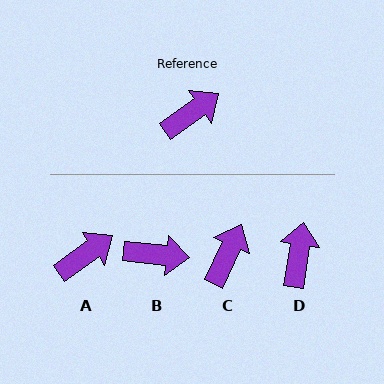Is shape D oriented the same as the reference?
No, it is off by about 46 degrees.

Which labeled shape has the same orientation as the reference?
A.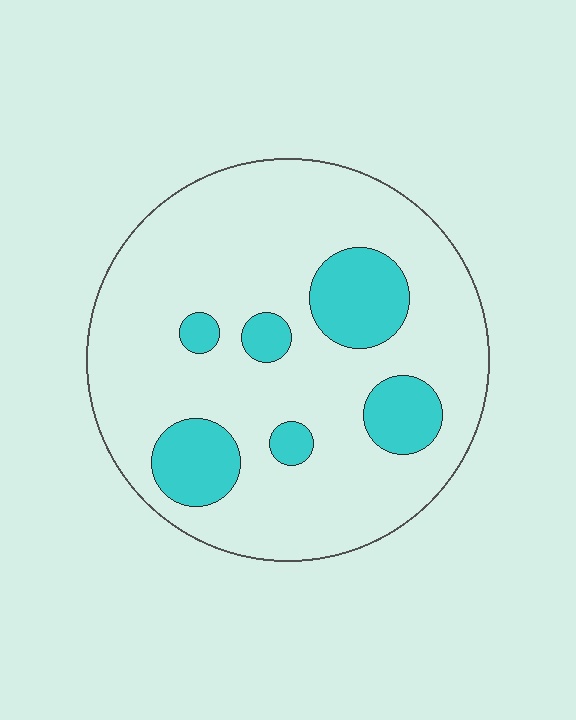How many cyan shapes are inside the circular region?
6.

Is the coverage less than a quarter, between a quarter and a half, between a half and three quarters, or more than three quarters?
Less than a quarter.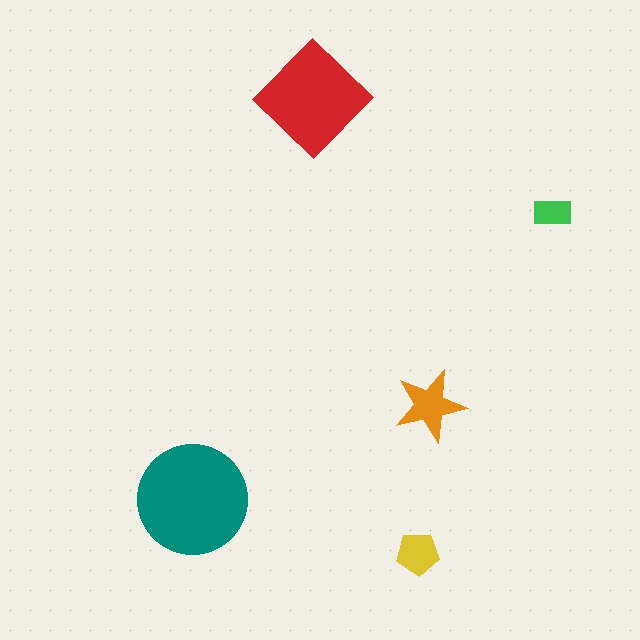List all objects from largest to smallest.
The teal circle, the red diamond, the orange star, the yellow pentagon, the green rectangle.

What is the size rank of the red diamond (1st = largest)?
2nd.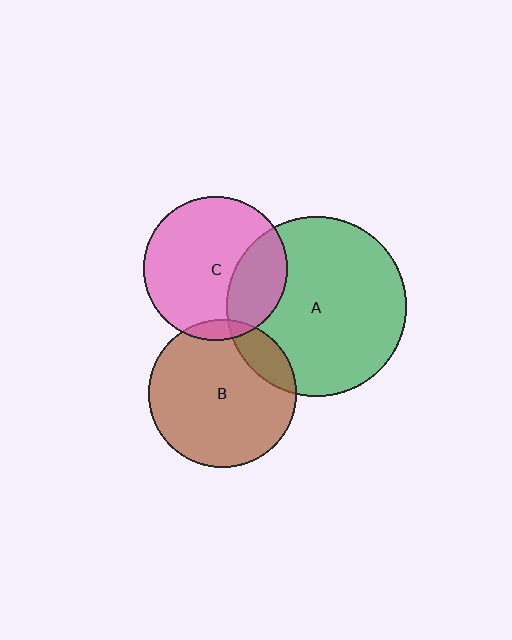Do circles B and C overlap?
Yes.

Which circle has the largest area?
Circle A (green).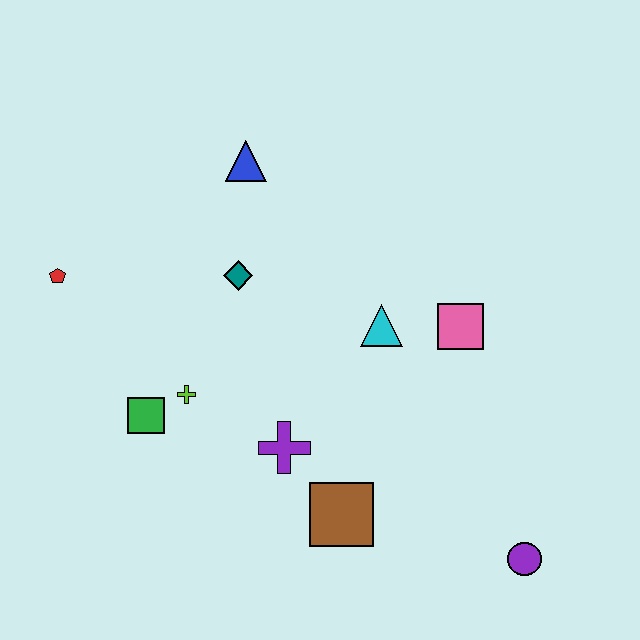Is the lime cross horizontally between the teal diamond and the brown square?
No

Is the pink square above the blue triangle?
No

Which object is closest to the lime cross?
The green square is closest to the lime cross.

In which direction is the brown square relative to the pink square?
The brown square is below the pink square.